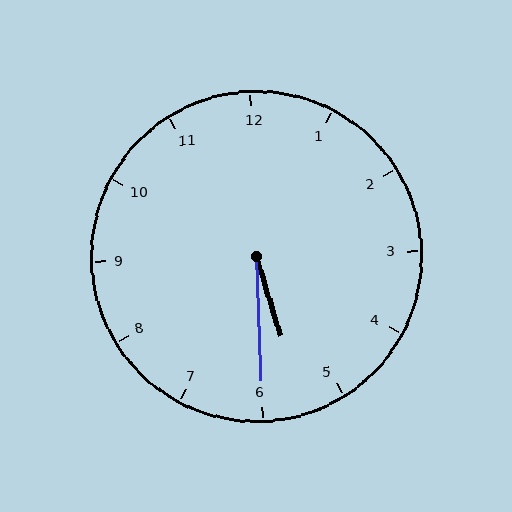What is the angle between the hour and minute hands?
Approximately 15 degrees.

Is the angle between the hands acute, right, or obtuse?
It is acute.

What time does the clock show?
5:30.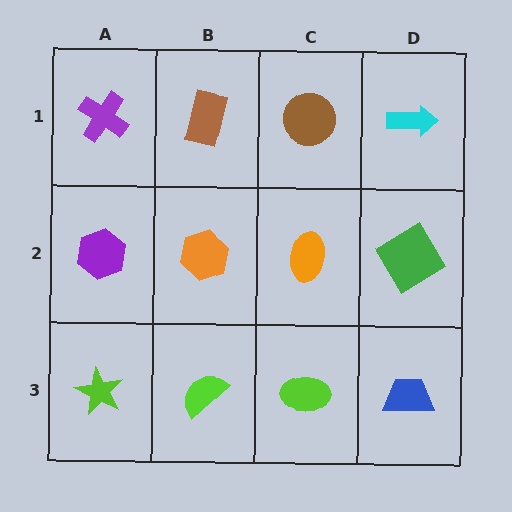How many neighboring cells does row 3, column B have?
3.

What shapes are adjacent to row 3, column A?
A purple hexagon (row 2, column A), a lime semicircle (row 3, column B).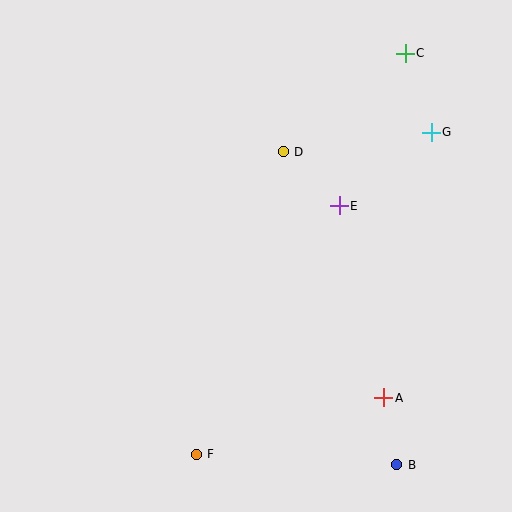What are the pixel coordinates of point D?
Point D is at (283, 152).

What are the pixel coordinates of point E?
Point E is at (339, 206).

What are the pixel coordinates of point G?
Point G is at (431, 132).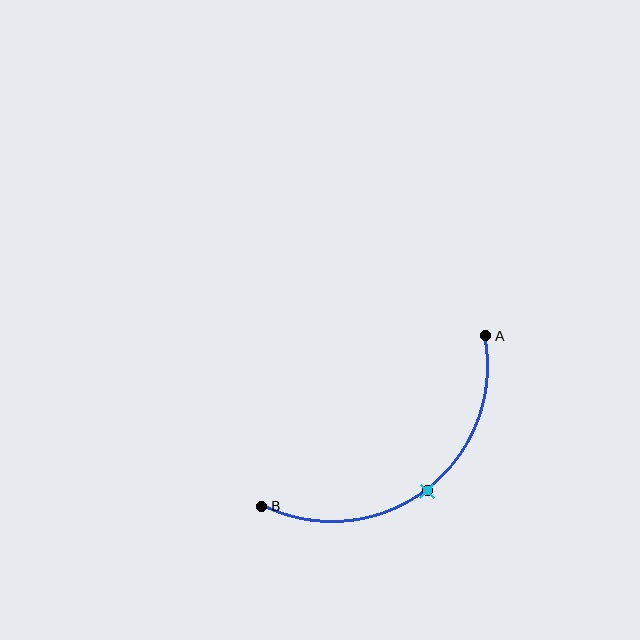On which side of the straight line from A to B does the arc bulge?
The arc bulges below and to the right of the straight line connecting A and B.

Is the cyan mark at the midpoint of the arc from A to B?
Yes. The cyan mark lies on the arc at equal arc-length from both A and B — it is the arc midpoint.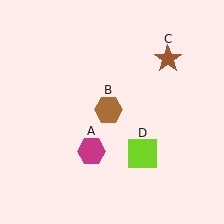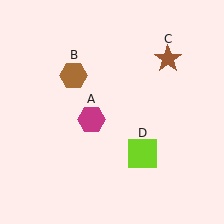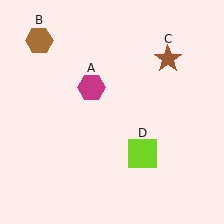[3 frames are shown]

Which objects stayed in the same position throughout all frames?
Brown star (object C) and lime square (object D) remained stationary.